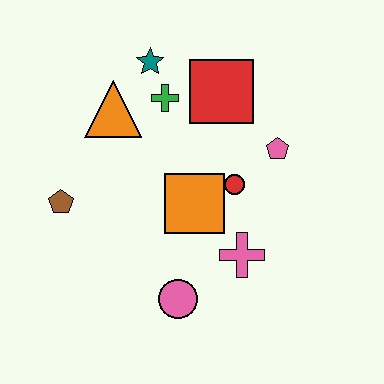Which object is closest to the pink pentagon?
The red circle is closest to the pink pentagon.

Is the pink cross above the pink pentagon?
No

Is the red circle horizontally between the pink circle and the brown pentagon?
No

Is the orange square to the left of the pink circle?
No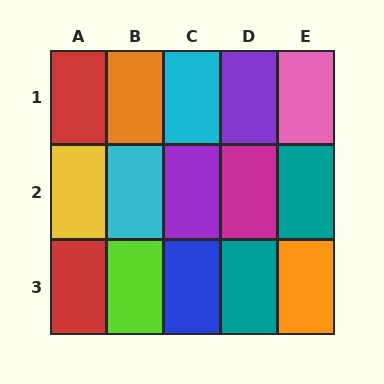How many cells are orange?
2 cells are orange.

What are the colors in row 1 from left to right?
Red, orange, cyan, purple, pink.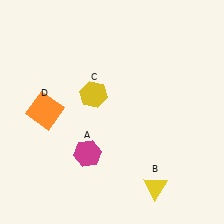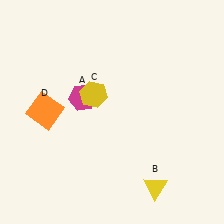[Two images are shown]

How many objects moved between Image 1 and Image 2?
1 object moved between the two images.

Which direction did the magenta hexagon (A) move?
The magenta hexagon (A) moved up.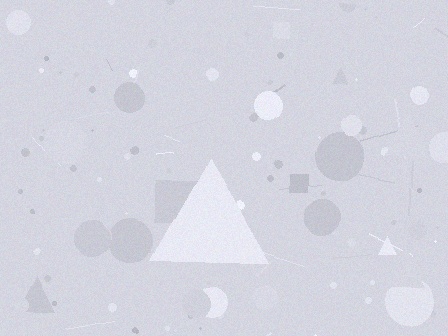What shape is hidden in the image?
A triangle is hidden in the image.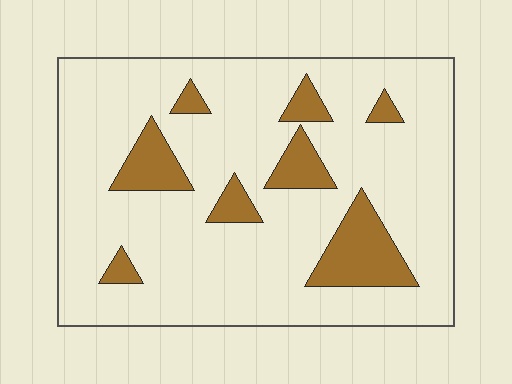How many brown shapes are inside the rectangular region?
8.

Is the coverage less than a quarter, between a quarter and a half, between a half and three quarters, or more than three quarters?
Less than a quarter.